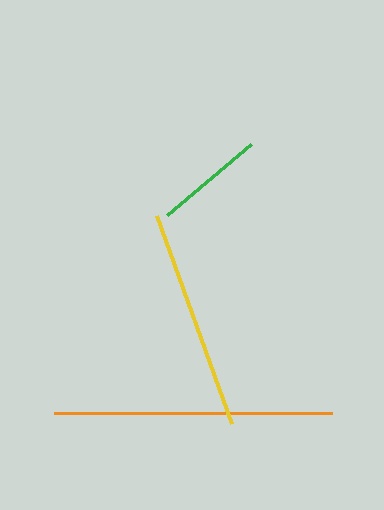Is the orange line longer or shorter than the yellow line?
The orange line is longer than the yellow line.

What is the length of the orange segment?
The orange segment is approximately 278 pixels long.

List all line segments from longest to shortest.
From longest to shortest: orange, yellow, green.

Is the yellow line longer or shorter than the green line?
The yellow line is longer than the green line.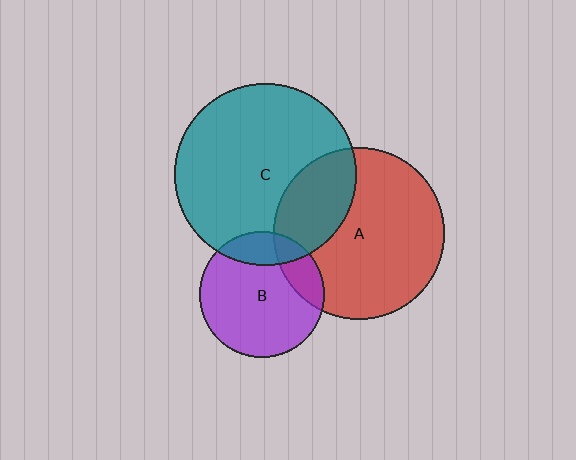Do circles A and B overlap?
Yes.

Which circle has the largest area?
Circle C (teal).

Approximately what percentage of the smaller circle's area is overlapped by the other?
Approximately 20%.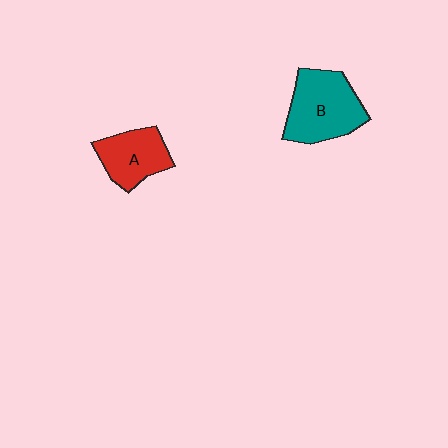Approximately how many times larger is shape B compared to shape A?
Approximately 1.4 times.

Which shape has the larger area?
Shape B (teal).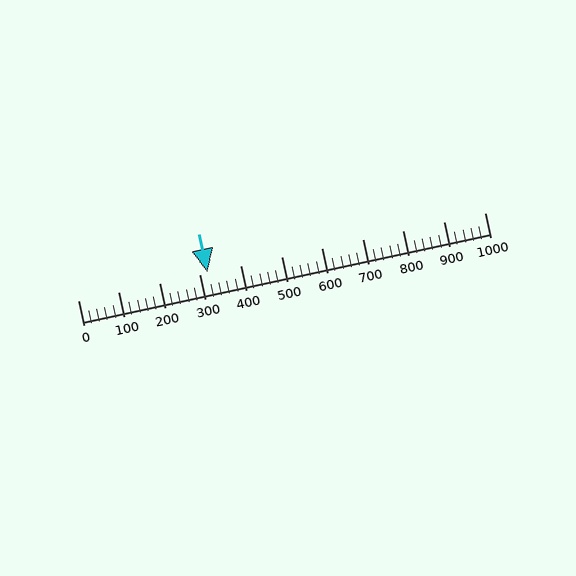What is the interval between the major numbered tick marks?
The major tick marks are spaced 100 units apart.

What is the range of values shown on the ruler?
The ruler shows values from 0 to 1000.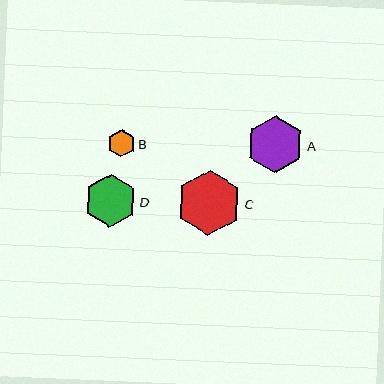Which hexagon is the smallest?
Hexagon B is the smallest with a size of approximately 27 pixels.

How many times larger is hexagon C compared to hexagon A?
Hexagon C is approximately 1.1 times the size of hexagon A.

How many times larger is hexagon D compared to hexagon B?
Hexagon D is approximately 1.9 times the size of hexagon B.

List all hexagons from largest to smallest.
From largest to smallest: C, A, D, B.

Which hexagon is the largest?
Hexagon C is the largest with a size of approximately 65 pixels.